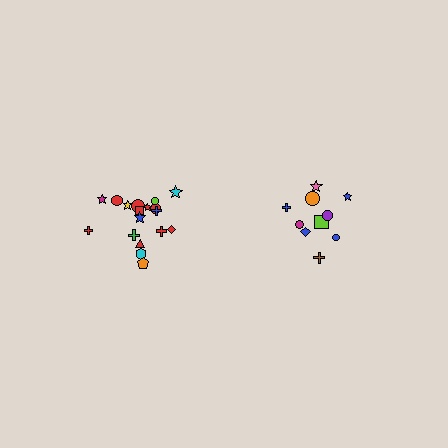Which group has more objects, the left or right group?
The left group.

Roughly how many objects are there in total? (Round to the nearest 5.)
Roughly 30 objects in total.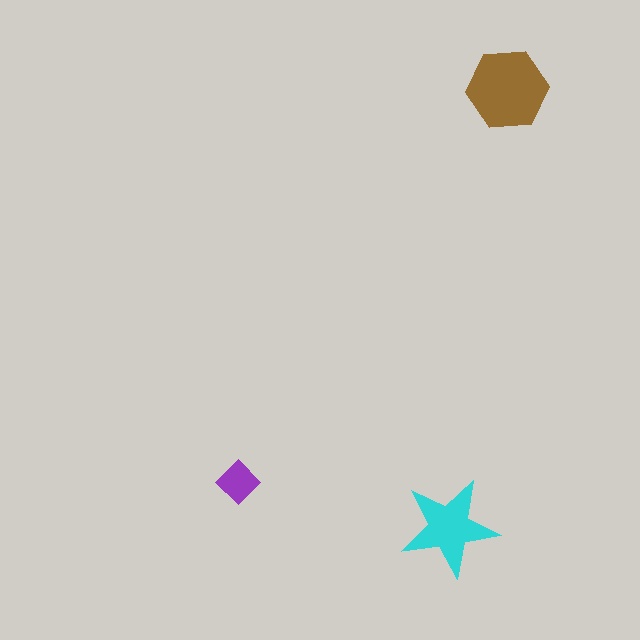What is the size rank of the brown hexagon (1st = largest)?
1st.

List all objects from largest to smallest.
The brown hexagon, the cyan star, the purple diamond.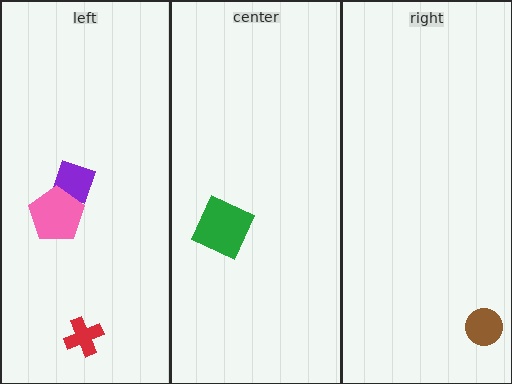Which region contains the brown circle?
The right region.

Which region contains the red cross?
The left region.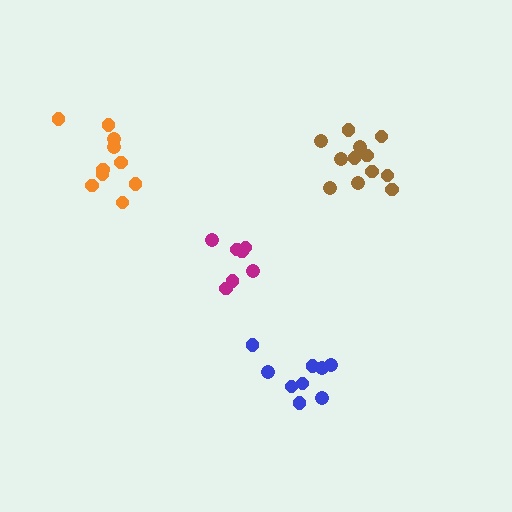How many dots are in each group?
Group 1: 8 dots, Group 2: 9 dots, Group 3: 12 dots, Group 4: 10 dots (39 total).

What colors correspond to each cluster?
The clusters are colored: magenta, blue, brown, orange.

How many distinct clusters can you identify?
There are 4 distinct clusters.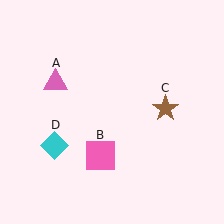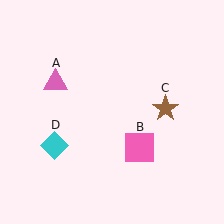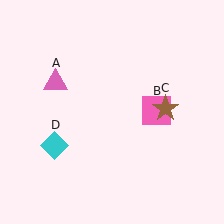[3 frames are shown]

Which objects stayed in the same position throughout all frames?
Pink triangle (object A) and brown star (object C) and cyan diamond (object D) remained stationary.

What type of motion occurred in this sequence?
The pink square (object B) rotated counterclockwise around the center of the scene.